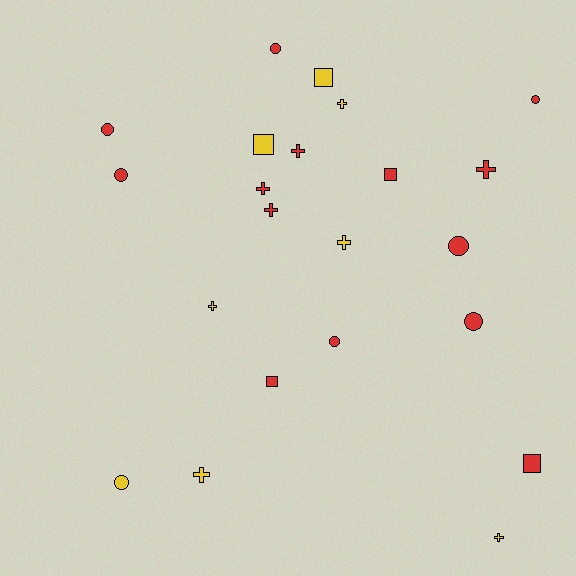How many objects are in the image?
There are 22 objects.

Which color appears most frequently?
Red, with 14 objects.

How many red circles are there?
There are 7 red circles.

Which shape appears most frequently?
Cross, with 9 objects.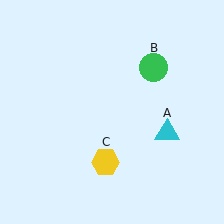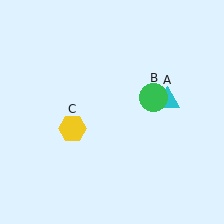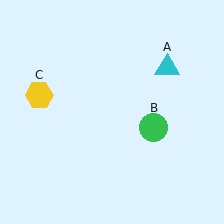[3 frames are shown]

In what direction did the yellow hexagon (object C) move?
The yellow hexagon (object C) moved up and to the left.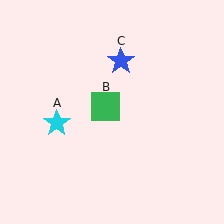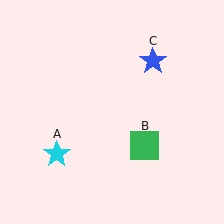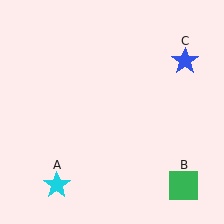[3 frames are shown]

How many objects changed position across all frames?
3 objects changed position: cyan star (object A), green square (object B), blue star (object C).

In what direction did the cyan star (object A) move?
The cyan star (object A) moved down.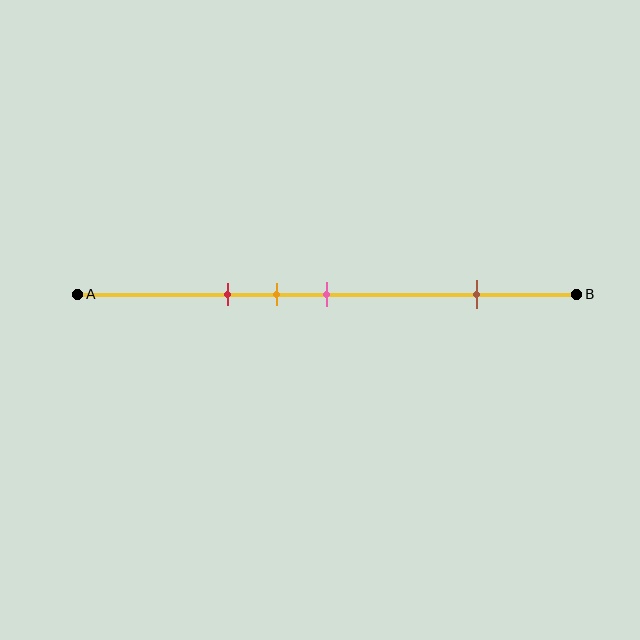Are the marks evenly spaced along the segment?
No, the marks are not evenly spaced.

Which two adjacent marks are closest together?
The orange and pink marks are the closest adjacent pair.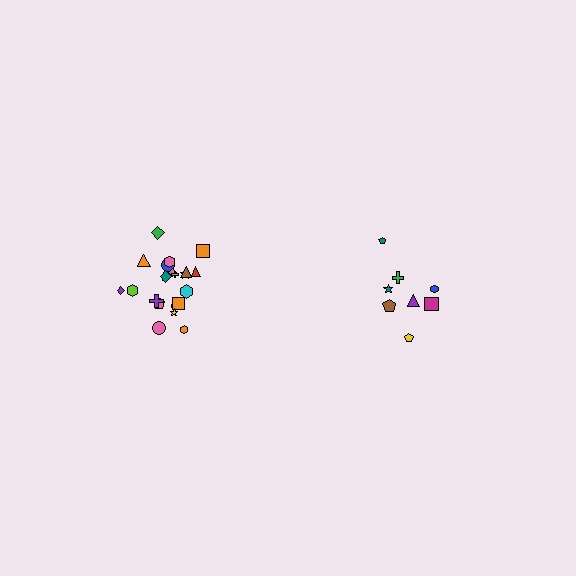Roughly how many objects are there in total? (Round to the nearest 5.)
Roughly 30 objects in total.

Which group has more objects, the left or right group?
The left group.